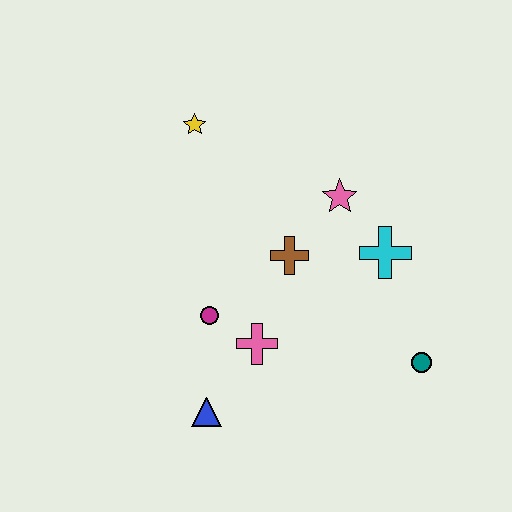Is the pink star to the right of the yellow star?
Yes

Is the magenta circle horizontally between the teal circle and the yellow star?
Yes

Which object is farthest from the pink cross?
The yellow star is farthest from the pink cross.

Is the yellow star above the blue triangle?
Yes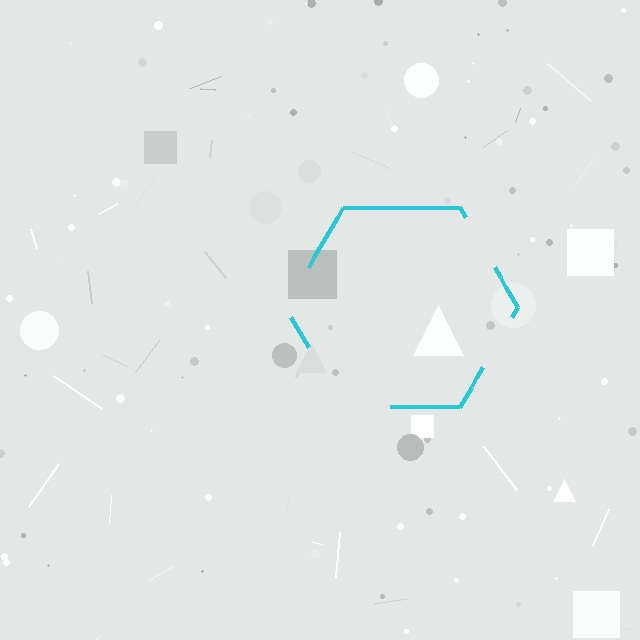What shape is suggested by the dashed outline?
The dashed outline suggests a hexagon.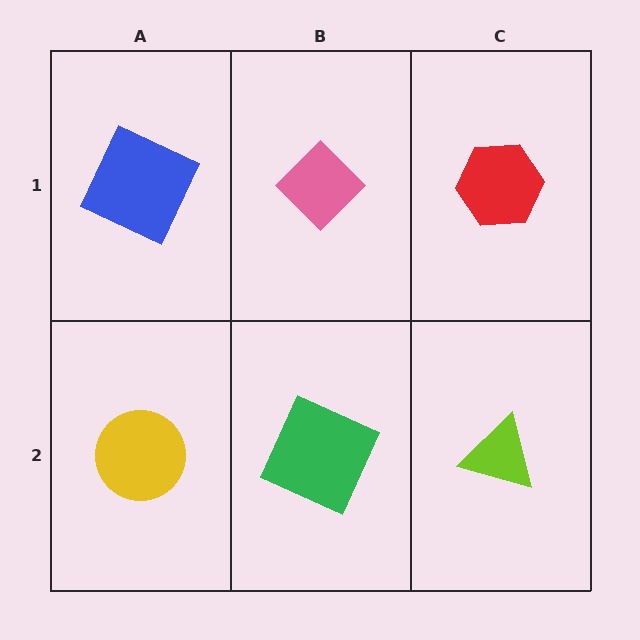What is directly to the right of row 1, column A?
A pink diamond.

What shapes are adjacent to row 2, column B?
A pink diamond (row 1, column B), a yellow circle (row 2, column A), a lime triangle (row 2, column C).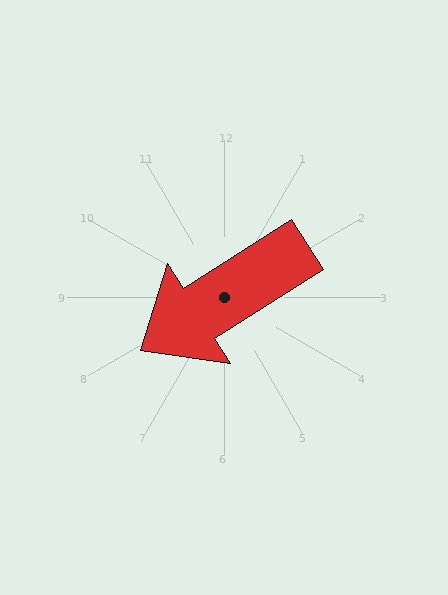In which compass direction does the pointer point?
Southwest.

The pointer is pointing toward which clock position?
Roughly 8 o'clock.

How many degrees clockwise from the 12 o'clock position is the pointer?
Approximately 238 degrees.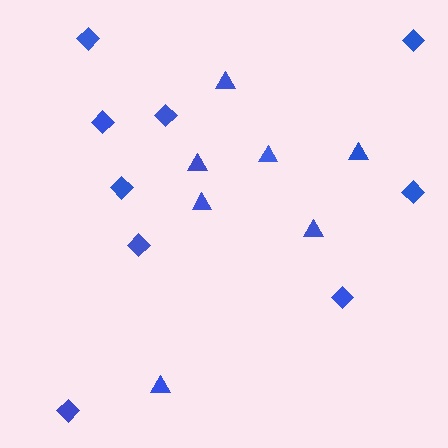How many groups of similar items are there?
There are 2 groups: one group of diamonds (9) and one group of triangles (7).